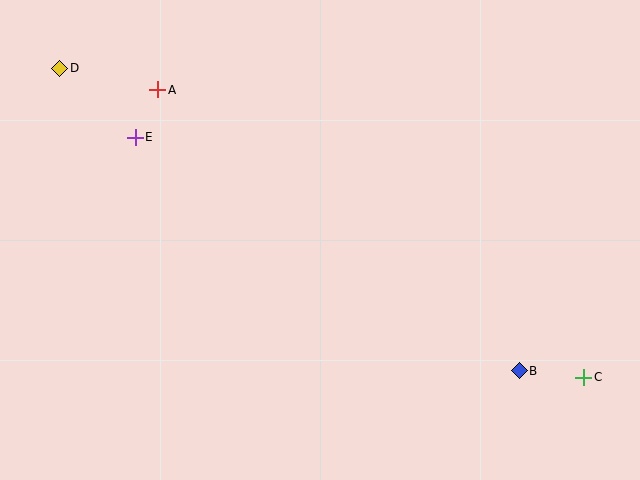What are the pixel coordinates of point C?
Point C is at (584, 377).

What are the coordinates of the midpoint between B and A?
The midpoint between B and A is at (338, 230).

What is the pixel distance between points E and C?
The distance between E and C is 509 pixels.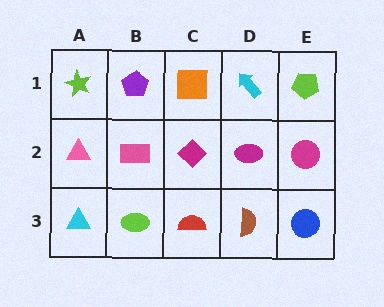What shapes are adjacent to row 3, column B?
A pink rectangle (row 2, column B), a cyan triangle (row 3, column A), a red semicircle (row 3, column C).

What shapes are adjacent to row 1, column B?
A pink rectangle (row 2, column B), a lime star (row 1, column A), an orange square (row 1, column C).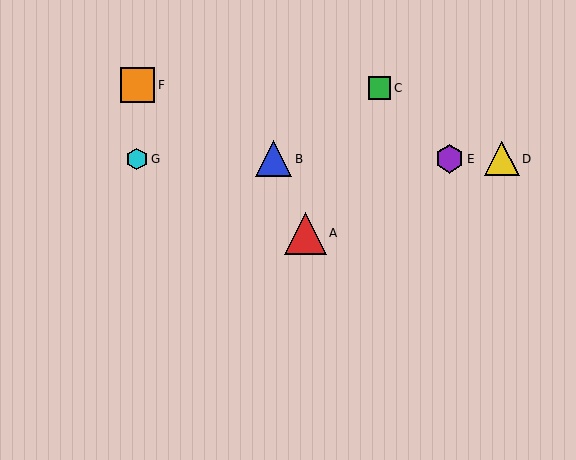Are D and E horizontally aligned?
Yes, both are at y≈159.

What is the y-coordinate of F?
Object F is at y≈85.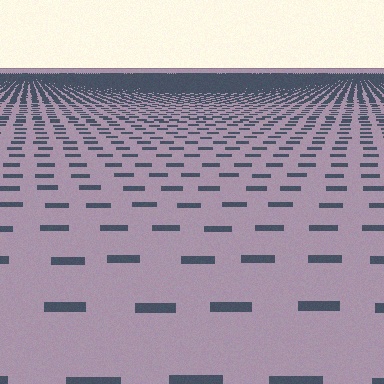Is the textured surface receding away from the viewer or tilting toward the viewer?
The surface is receding away from the viewer. Texture elements get smaller and denser toward the top.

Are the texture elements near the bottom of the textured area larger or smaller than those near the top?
Larger. Near the bottom, elements are closer to the viewer and appear at a bigger on-screen size.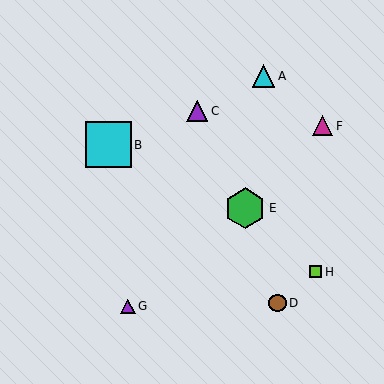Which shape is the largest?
The cyan square (labeled B) is the largest.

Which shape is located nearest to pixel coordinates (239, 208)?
The green hexagon (labeled E) at (245, 208) is nearest to that location.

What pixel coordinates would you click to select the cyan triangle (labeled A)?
Click at (263, 76) to select the cyan triangle A.